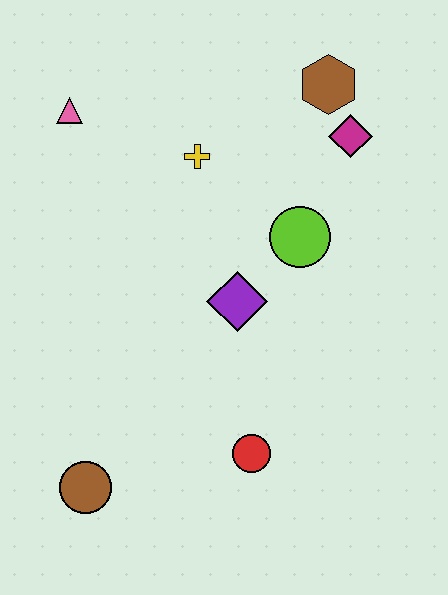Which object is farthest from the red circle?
The pink triangle is farthest from the red circle.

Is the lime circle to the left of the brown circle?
No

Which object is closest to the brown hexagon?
The magenta diamond is closest to the brown hexagon.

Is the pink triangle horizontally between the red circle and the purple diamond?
No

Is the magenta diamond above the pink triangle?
No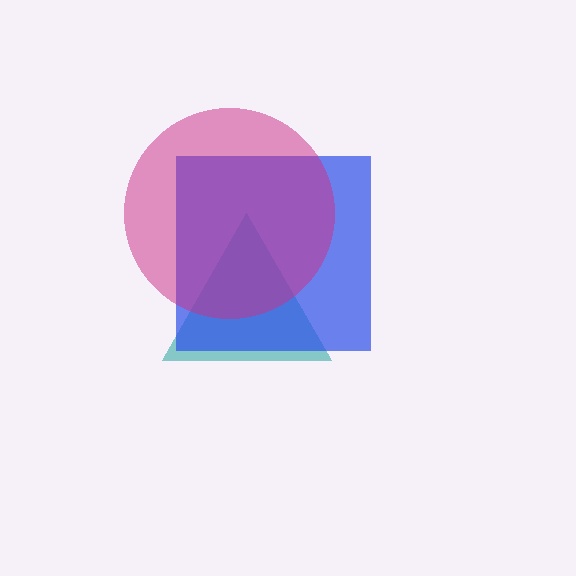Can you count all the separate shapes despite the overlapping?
Yes, there are 3 separate shapes.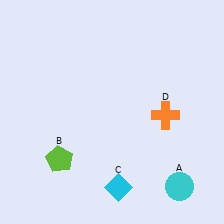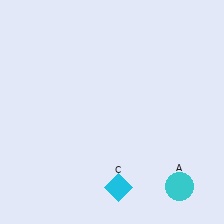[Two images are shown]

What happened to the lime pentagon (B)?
The lime pentagon (B) was removed in Image 2. It was in the bottom-left area of Image 1.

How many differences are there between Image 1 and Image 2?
There are 2 differences between the two images.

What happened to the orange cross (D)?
The orange cross (D) was removed in Image 2. It was in the bottom-right area of Image 1.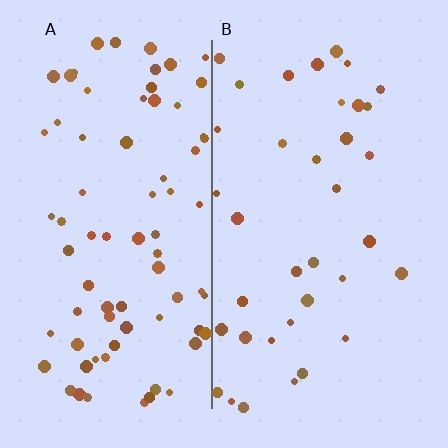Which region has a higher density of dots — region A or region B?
A (the left).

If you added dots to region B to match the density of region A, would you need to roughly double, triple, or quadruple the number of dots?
Approximately double.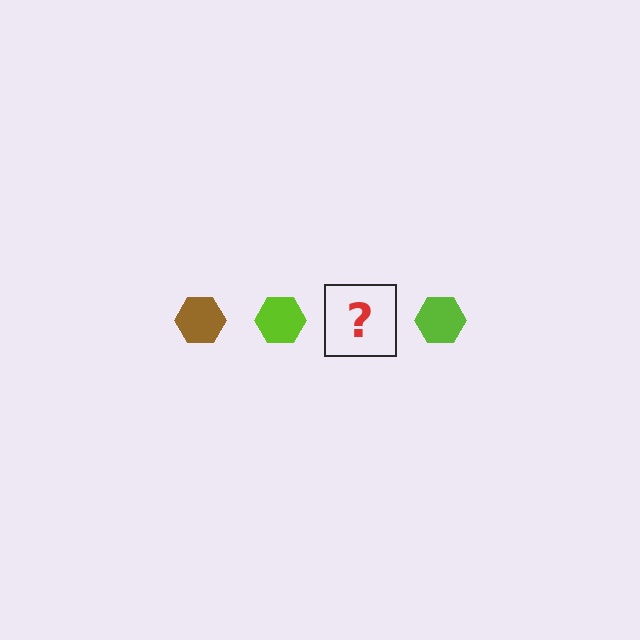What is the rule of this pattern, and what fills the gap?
The rule is that the pattern cycles through brown, lime hexagons. The gap should be filled with a brown hexagon.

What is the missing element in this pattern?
The missing element is a brown hexagon.